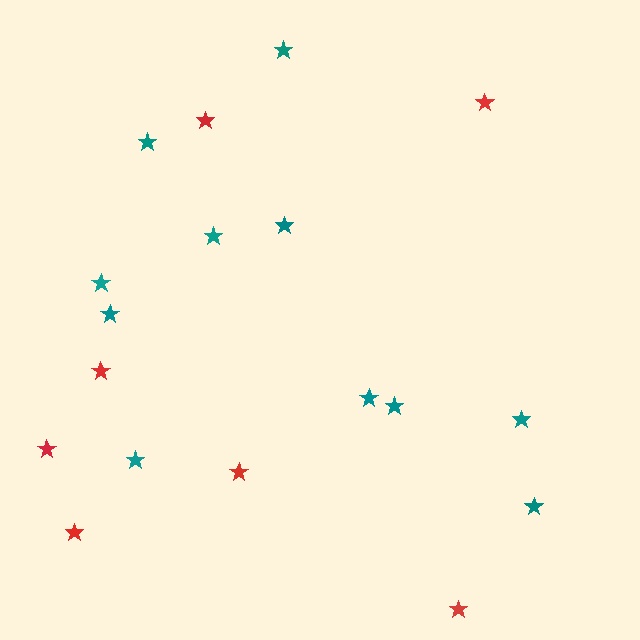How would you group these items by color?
There are 2 groups: one group of red stars (7) and one group of teal stars (11).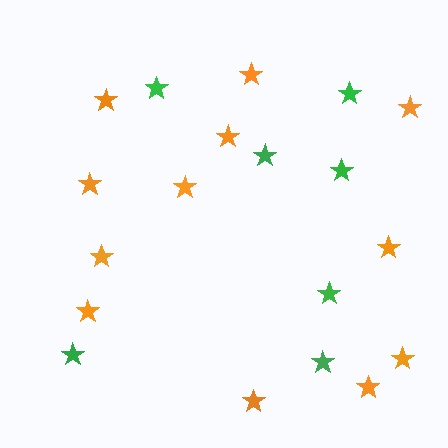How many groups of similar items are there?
There are 2 groups: one group of green stars (7) and one group of orange stars (12).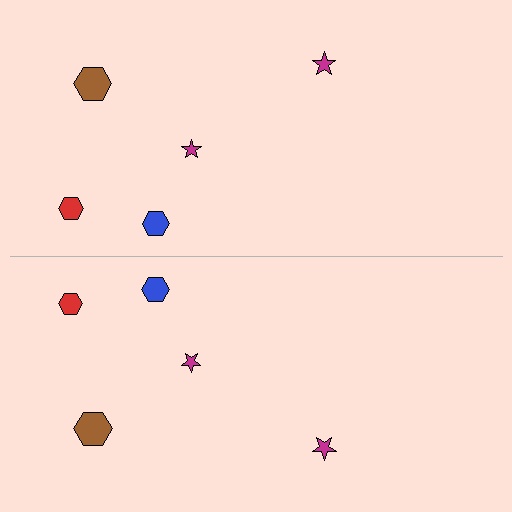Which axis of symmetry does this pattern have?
The pattern has a horizontal axis of symmetry running through the center of the image.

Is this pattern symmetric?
Yes, this pattern has bilateral (reflection) symmetry.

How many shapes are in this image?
There are 10 shapes in this image.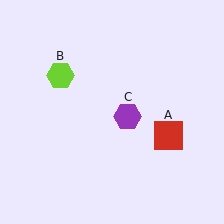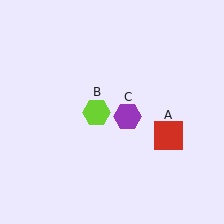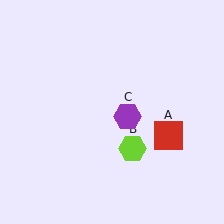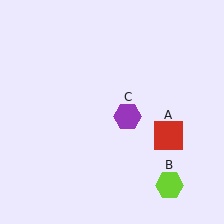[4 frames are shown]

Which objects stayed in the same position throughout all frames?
Red square (object A) and purple hexagon (object C) remained stationary.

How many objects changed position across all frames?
1 object changed position: lime hexagon (object B).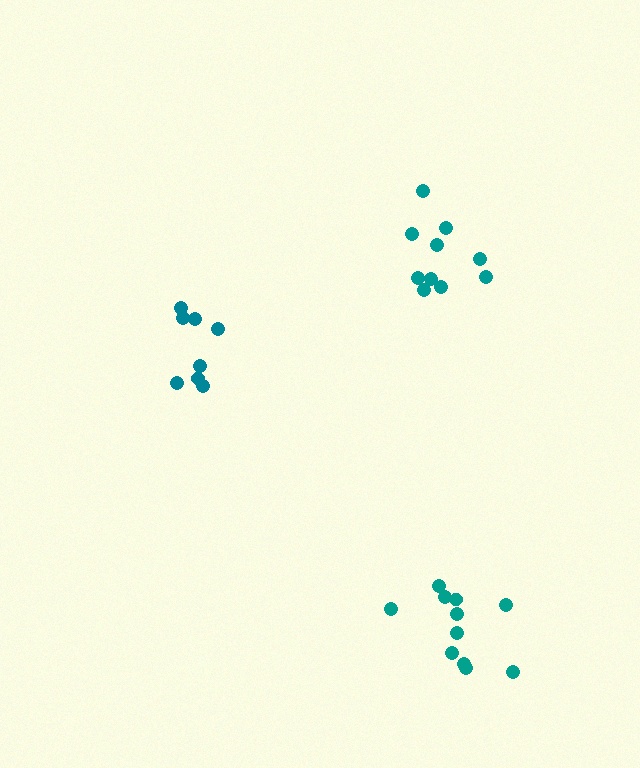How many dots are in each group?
Group 1: 10 dots, Group 2: 11 dots, Group 3: 8 dots (29 total).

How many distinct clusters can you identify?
There are 3 distinct clusters.